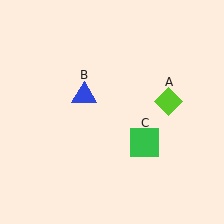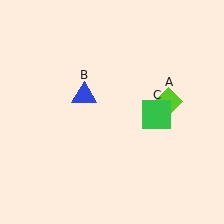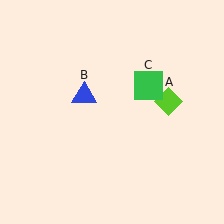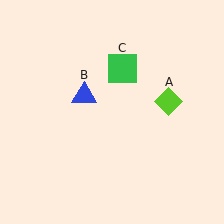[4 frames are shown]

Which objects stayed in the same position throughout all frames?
Lime diamond (object A) and blue triangle (object B) remained stationary.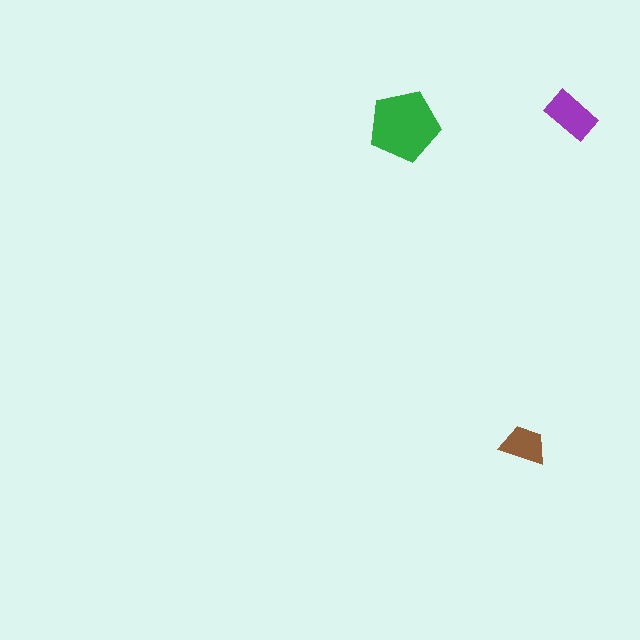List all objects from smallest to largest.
The brown trapezoid, the purple rectangle, the green pentagon.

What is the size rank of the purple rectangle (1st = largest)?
2nd.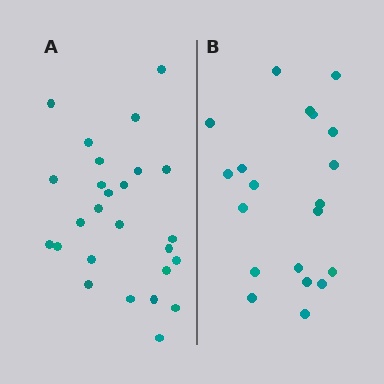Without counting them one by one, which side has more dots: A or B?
Region A (the left region) has more dots.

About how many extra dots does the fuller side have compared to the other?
Region A has about 6 more dots than region B.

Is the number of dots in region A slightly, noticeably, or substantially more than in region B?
Region A has noticeably more, but not dramatically so. The ratio is roughly 1.3 to 1.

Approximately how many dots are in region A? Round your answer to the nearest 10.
About 30 dots. (The exact count is 26, which rounds to 30.)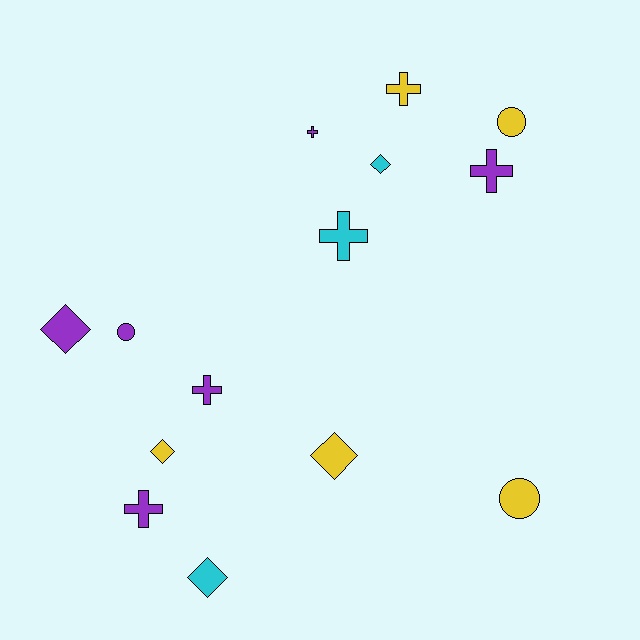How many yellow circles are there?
There are 2 yellow circles.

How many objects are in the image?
There are 14 objects.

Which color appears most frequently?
Purple, with 6 objects.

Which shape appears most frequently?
Cross, with 6 objects.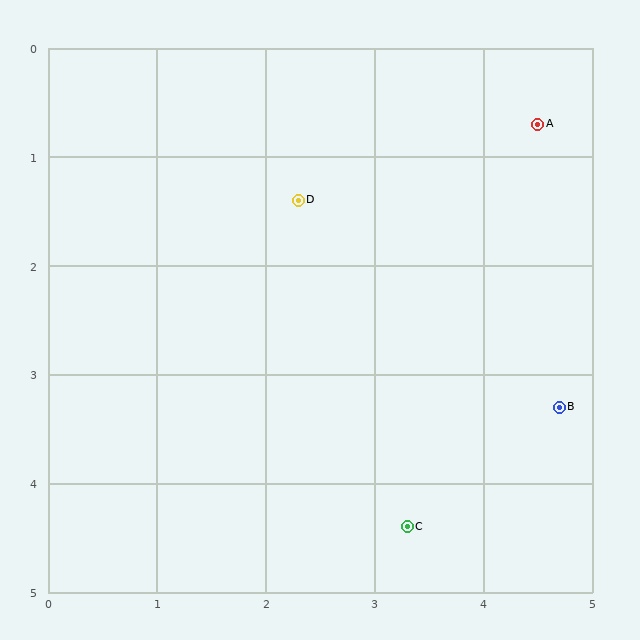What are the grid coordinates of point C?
Point C is at approximately (3.3, 4.4).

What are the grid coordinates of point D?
Point D is at approximately (2.3, 1.4).